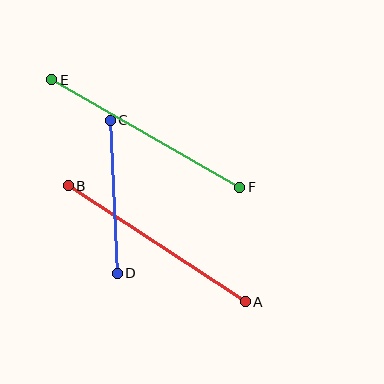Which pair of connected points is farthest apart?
Points E and F are farthest apart.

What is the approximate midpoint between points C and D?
The midpoint is at approximately (114, 197) pixels.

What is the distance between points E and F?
The distance is approximately 216 pixels.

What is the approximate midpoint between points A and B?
The midpoint is at approximately (157, 244) pixels.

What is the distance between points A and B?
The distance is approximately 211 pixels.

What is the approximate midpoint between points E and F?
The midpoint is at approximately (146, 134) pixels.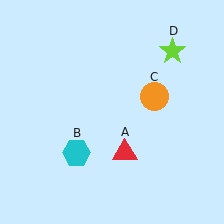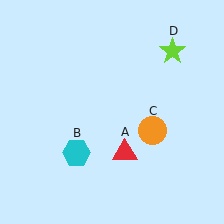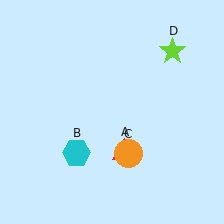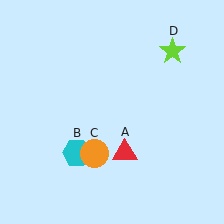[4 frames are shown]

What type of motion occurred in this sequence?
The orange circle (object C) rotated clockwise around the center of the scene.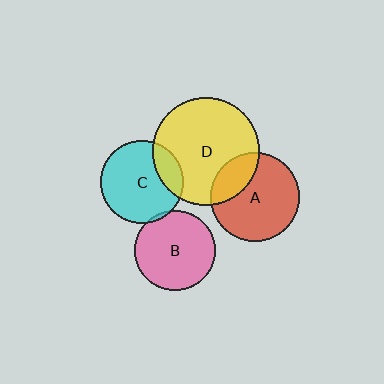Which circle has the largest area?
Circle D (yellow).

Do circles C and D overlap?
Yes.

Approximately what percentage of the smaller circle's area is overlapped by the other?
Approximately 20%.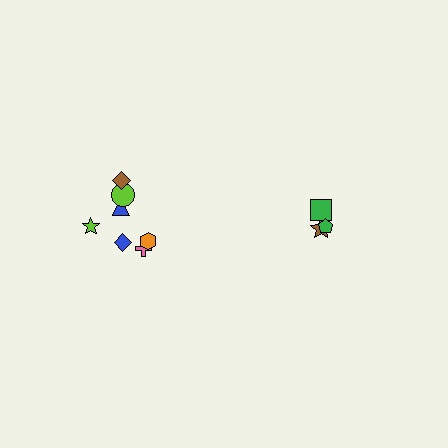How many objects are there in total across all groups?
There are 10 objects.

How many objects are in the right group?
There are 3 objects.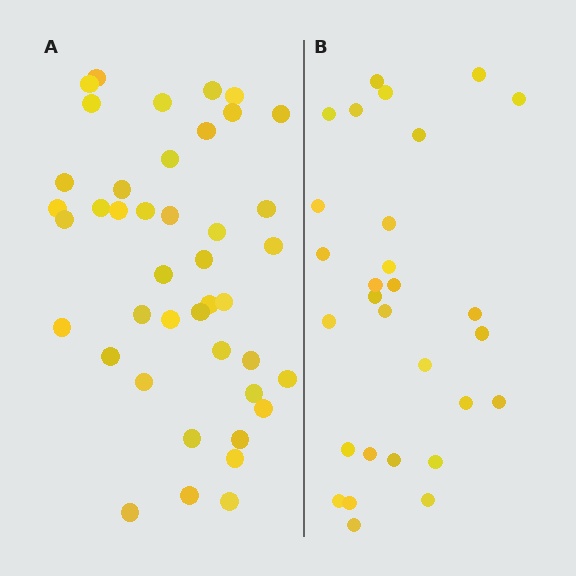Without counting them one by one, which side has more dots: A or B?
Region A (the left region) has more dots.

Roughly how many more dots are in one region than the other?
Region A has approximately 15 more dots than region B.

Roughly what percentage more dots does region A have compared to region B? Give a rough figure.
About 45% more.